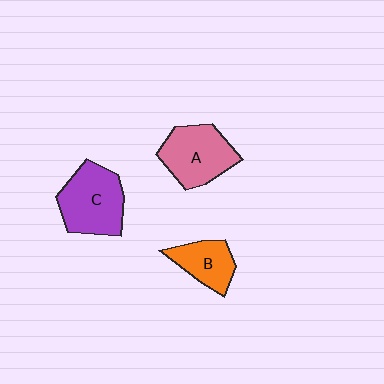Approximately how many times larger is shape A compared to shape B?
Approximately 1.5 times.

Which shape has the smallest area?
Shape B (orange).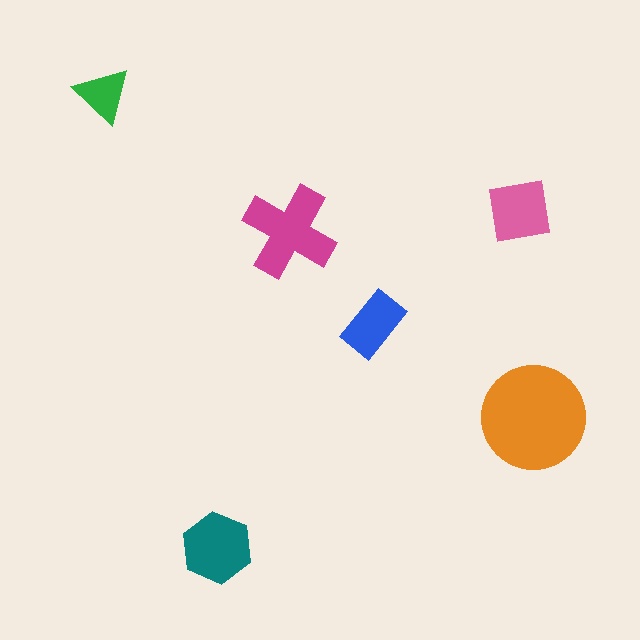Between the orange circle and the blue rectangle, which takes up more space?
The orange circle.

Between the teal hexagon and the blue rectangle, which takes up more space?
The teal hexagon.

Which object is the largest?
The orange circle.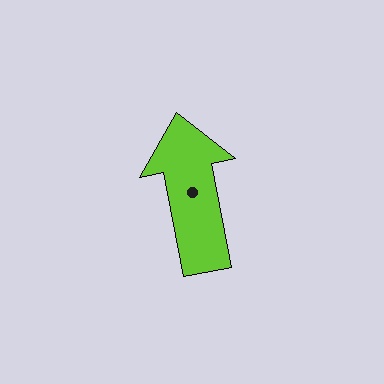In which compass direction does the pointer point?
North.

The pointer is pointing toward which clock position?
Roughly 12 o'clock.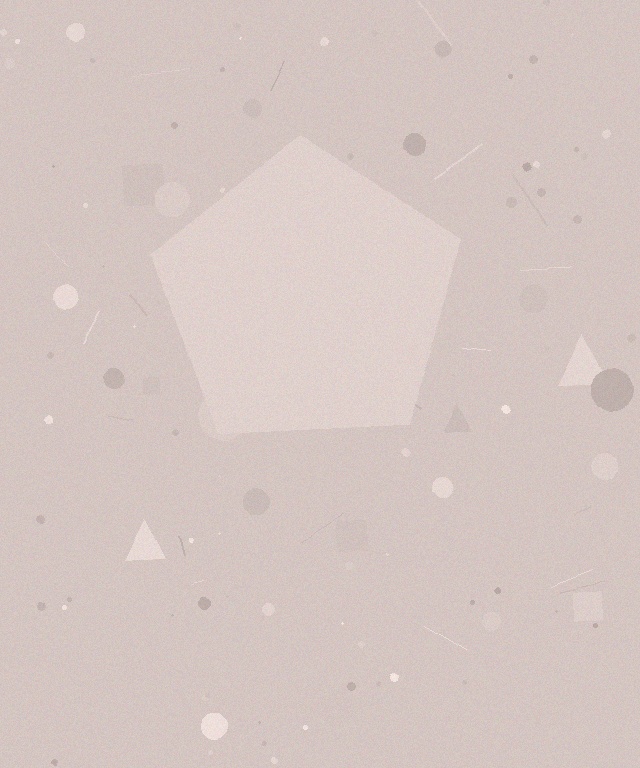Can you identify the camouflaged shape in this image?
The camouflaged shape is a pentagon.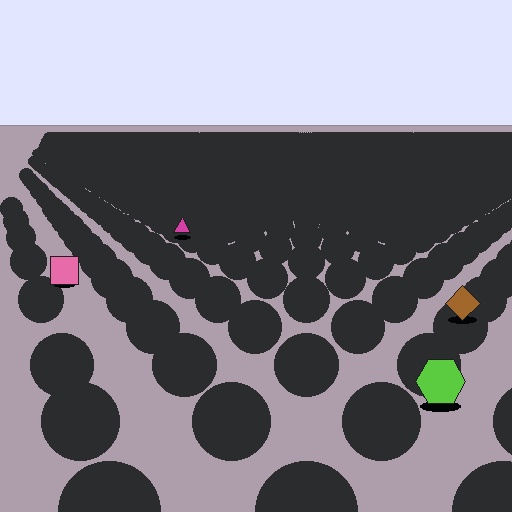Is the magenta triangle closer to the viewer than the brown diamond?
No. The brown diamond is closer — you can tell from the texture gradient: the ground texture is coarser near it.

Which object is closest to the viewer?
The lime hexagon is closest. The texture marks near it are larger and more spread out.